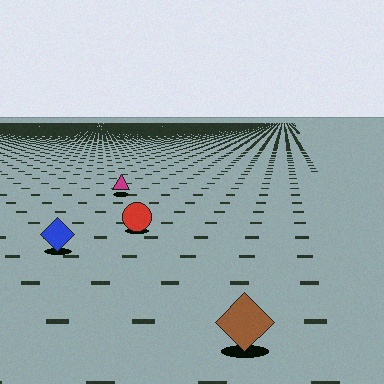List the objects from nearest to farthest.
From nearest to farthest: the brown diamond, the blue diamond, the red circle, the magenta triangle.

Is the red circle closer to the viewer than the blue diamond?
No. The blue diamond is closer — you can tell from the texture gradient: the ground texture is coarser near it.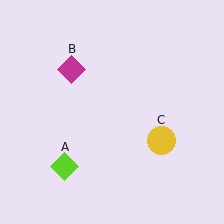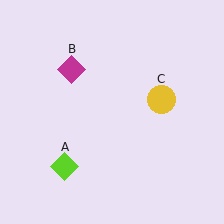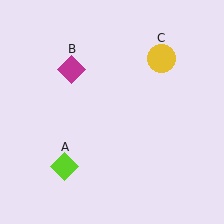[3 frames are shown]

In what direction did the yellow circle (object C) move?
The yellow circle (object C) moved up.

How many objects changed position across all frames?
1 object changed position: yellow circle (object C).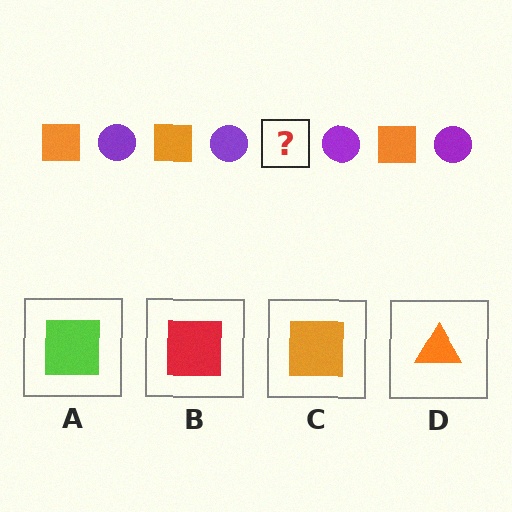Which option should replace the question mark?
Option C.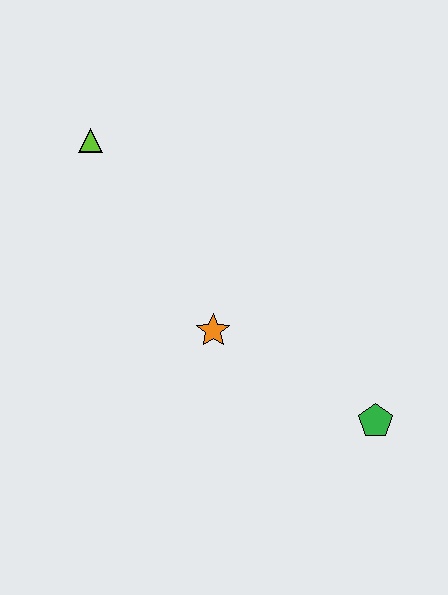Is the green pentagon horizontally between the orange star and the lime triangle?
No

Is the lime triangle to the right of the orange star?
No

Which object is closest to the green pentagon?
The orange star is closest to the green pentagon.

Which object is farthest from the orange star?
The lime triangle is farthest from the orange star.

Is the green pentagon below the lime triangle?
Yes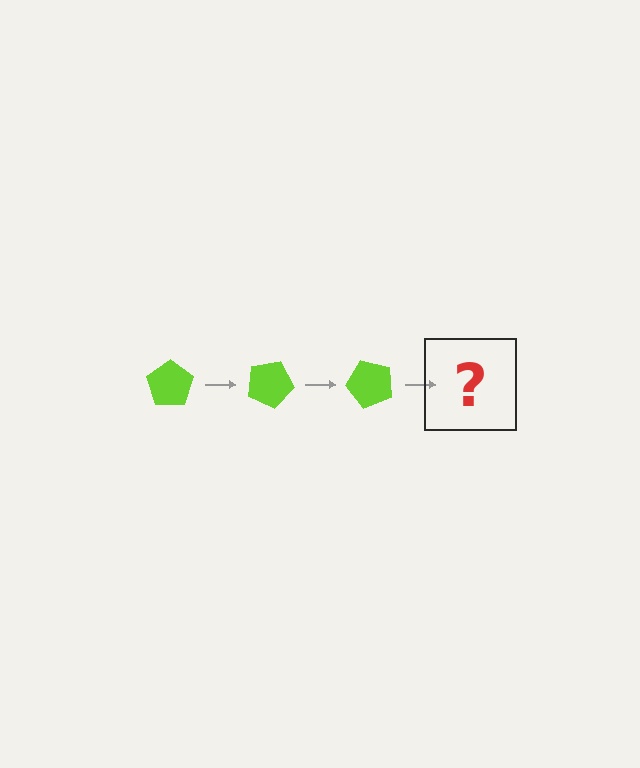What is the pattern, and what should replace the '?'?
The pattern is that the pentagon rotates 25 degrees each step. The '?' should be a lime pentagon rotated 75 degrees.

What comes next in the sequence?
The next element should be a lime pentagon rotated 75 degrees.